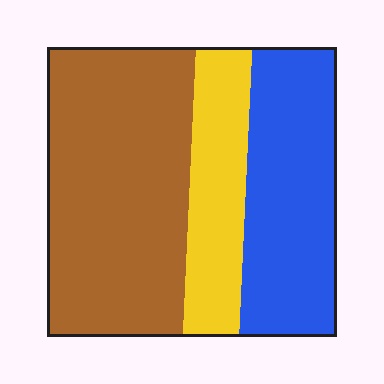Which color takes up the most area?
Brown, at roughly 50%.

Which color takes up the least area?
Yellow, at roughly 20%.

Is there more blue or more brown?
Brown.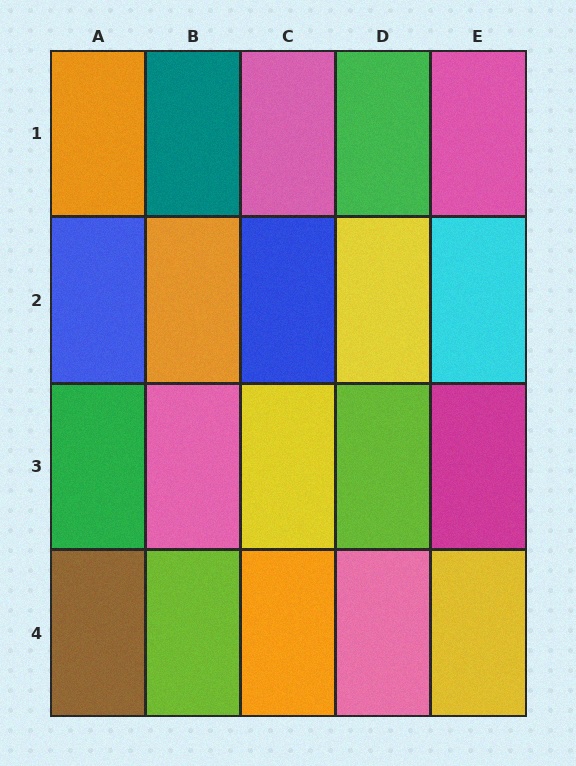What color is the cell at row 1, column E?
Pink.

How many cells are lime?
2 cells are lime.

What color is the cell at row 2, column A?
Blue.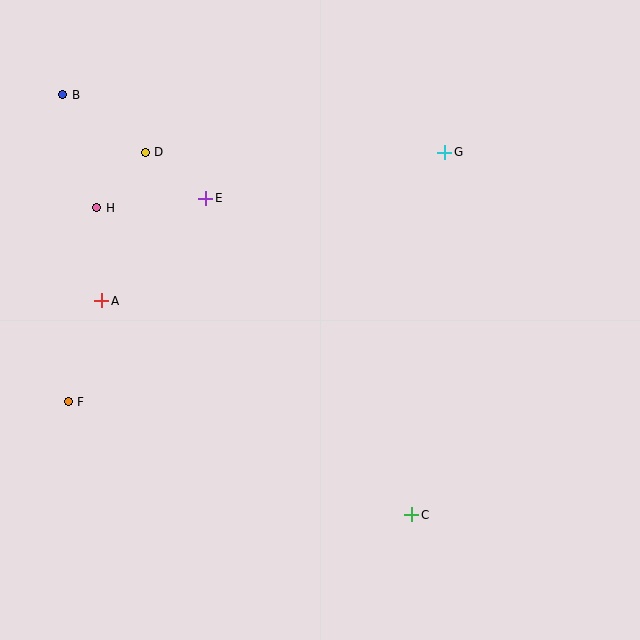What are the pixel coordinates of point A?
Point A is at (102, 301).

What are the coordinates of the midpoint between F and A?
The midpoint between F and A is at (85, 351).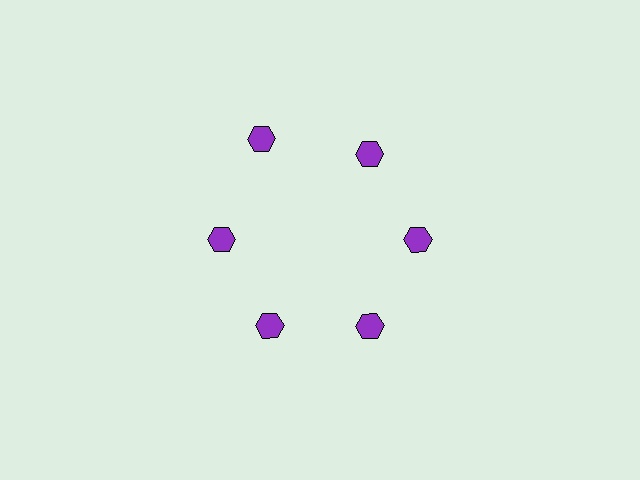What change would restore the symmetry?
The symmetry would be restored by moving it inward, back onto the ring so that all 6 hexagons sit at equal angles and equal distance from the center.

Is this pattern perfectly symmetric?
No. The 6 purple hexagons are arranged in a ring, but one element near the 11 o'clock position is pushed outward from the center, breaking the 6-fold rotational symmetry.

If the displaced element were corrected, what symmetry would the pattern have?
It would have 6-fold rotational symmetry — the pattern would map onto itself every 60 degrees.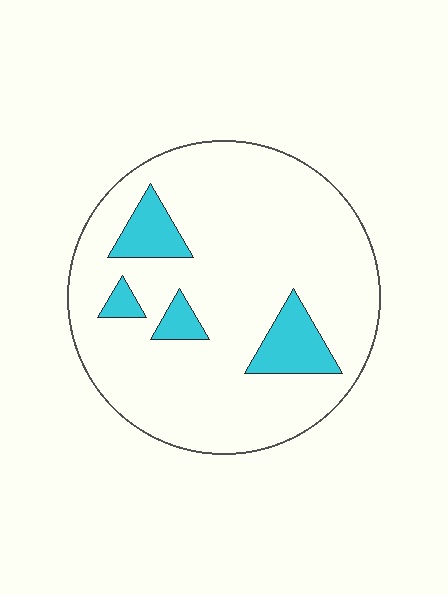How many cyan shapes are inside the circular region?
4.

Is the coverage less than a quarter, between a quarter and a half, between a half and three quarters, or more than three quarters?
Less than a quarter.